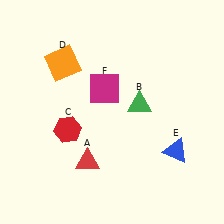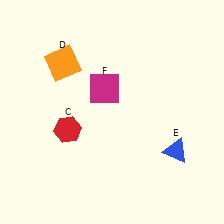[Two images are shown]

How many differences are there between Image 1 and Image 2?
There are 2 differences between the two images.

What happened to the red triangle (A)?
The red triangle (A) was removed in Image 2. It was in the bottom-left area of Image 1.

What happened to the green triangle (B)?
The green triangle (B) was removed in Image 2. It was in the top-right area of Image 1.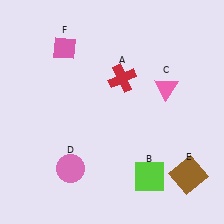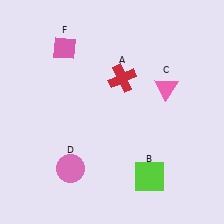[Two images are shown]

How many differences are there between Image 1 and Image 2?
There is 1 difference between the two images.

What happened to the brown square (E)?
The brown square (E) was removed in Image 2. It was in the bottom-right area of Image 1.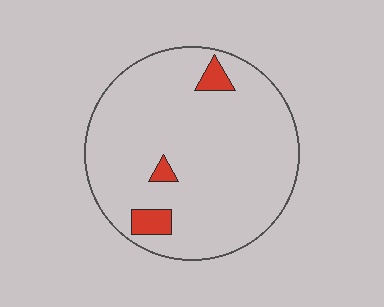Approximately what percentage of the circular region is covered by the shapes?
Approximately 5%.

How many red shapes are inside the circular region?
3.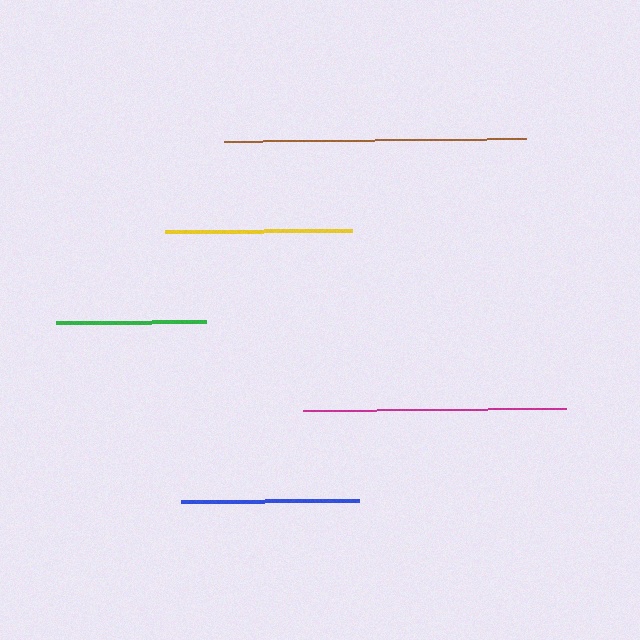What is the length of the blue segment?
The blue segment is approximately 178 pixels long.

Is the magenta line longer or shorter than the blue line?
The magenta line is longer than the blue line.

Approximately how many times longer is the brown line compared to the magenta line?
The brown line is approximately 1.1 times the length of the magenta line.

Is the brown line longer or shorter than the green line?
The brown line is longer than the green line.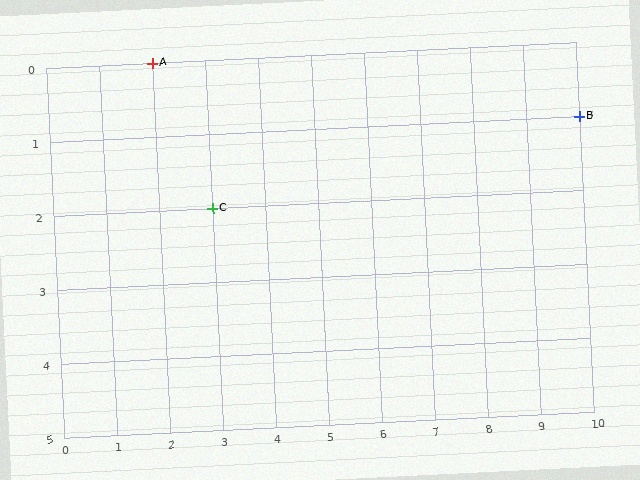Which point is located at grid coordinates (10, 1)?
Point B is at (10, 1).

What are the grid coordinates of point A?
Point A is at grid coordinates (2, 0).